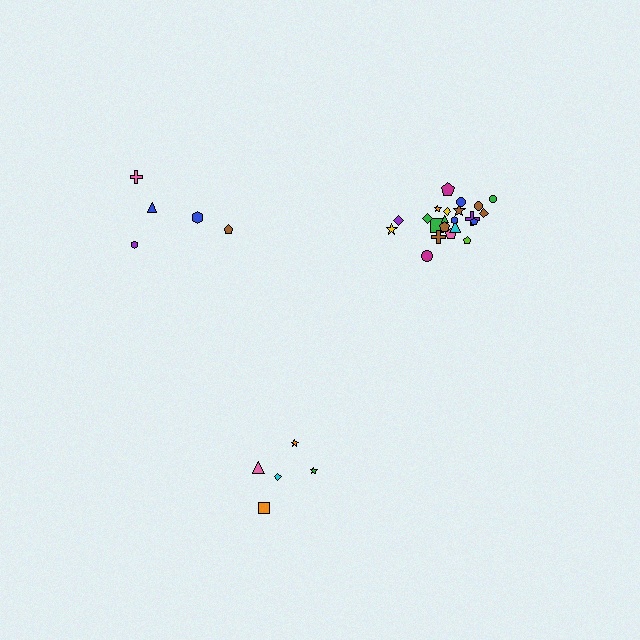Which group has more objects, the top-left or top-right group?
The top-right group.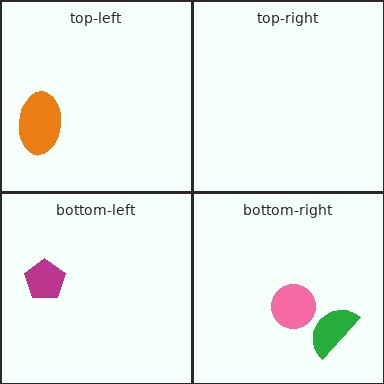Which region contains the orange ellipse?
The top-left region.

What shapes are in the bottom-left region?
The magenta pentagon.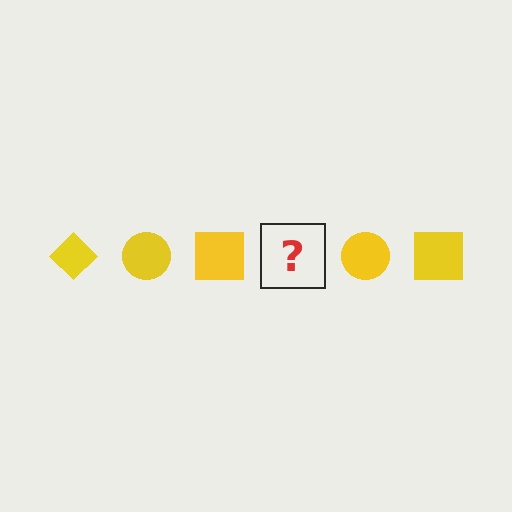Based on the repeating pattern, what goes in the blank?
The blank should be a yellow diamond.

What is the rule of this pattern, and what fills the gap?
The rule is that the pattern cycles through diamond, circle, square shapes in yellow. The gap should be filled with a yellow diamond.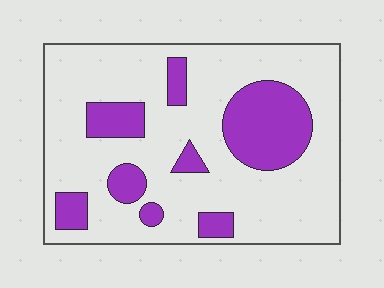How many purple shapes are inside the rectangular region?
8.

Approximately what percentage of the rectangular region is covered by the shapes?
Approximately 25%.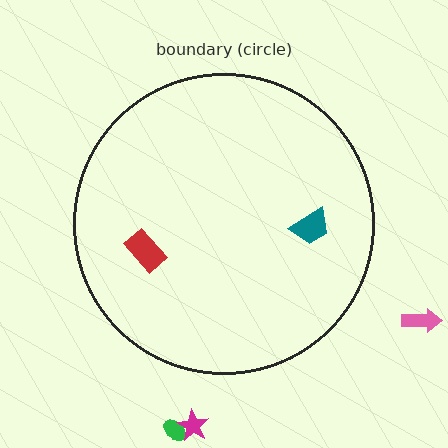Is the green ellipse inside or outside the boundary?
Outside.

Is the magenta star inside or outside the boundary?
Outside.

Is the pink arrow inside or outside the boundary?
Outside.